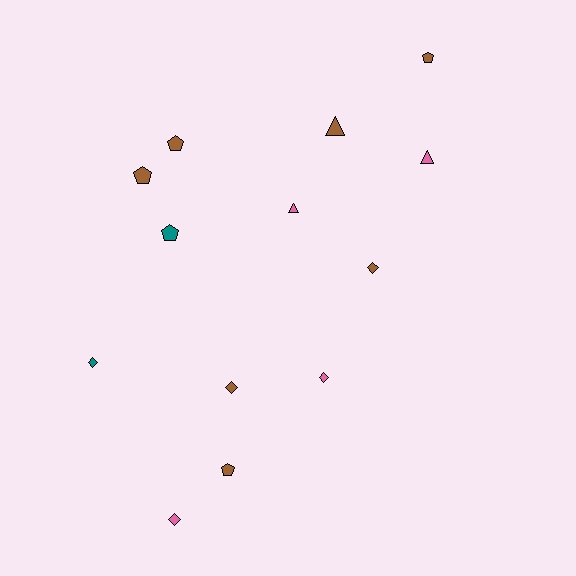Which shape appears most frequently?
Pentagon, with 5 objects.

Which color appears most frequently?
Brown, with 7 objects.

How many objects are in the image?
There are 13 objects.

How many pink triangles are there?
There are 2 pink triangles.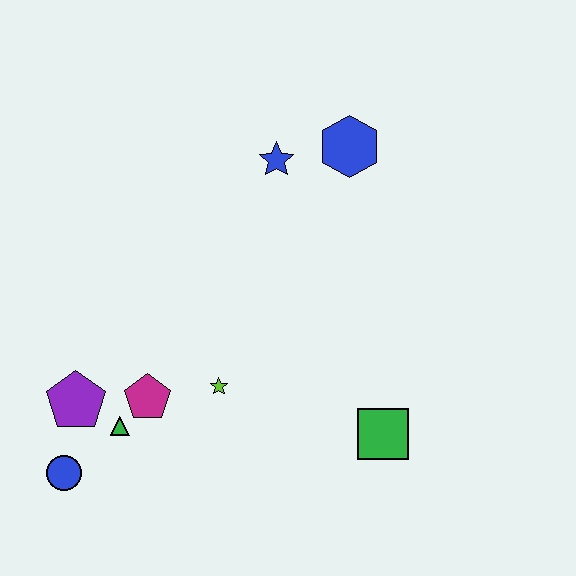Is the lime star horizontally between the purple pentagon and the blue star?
Yes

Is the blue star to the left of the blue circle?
No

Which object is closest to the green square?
The lime star is closest to the green square.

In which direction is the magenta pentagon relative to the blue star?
The magenta pentagon is below the blue star.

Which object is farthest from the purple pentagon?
The blue hexagon is farthest from the purple pentagon.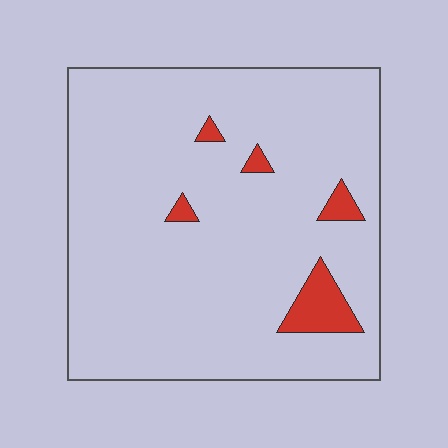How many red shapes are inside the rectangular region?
5.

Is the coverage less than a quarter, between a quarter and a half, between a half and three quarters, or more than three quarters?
Less than a quarter.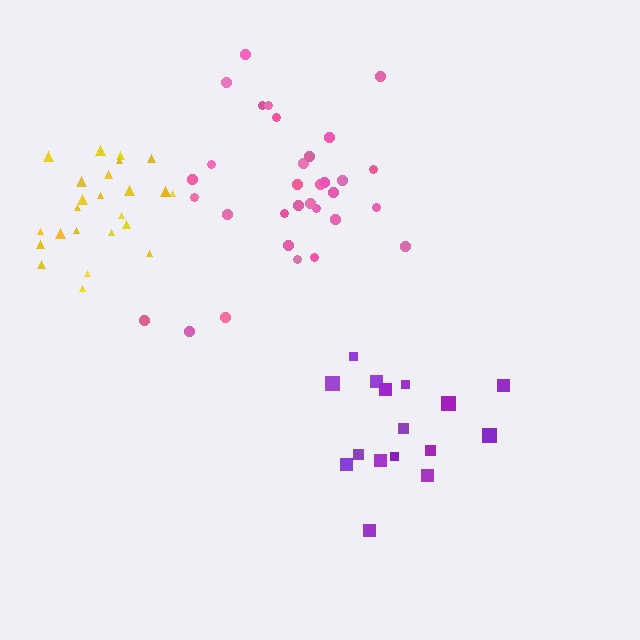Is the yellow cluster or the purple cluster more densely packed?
Yellow.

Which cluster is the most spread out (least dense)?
Purple.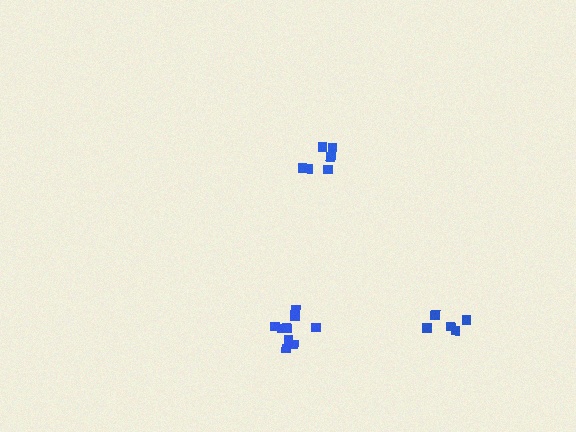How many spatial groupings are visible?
There are 3 spatial groupings.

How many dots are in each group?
Group 1: 10 dots, Group 2: 7 dots, Group 3: 5 dots (22 total).